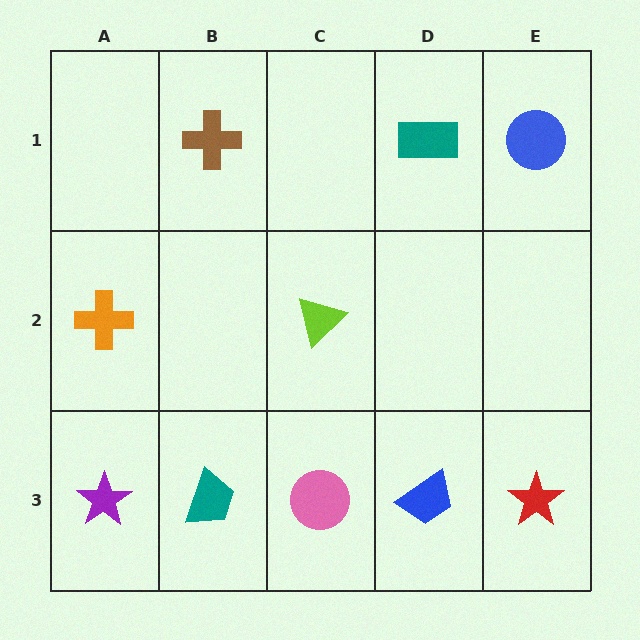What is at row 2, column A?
An orange cross.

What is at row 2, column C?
A lime triangle.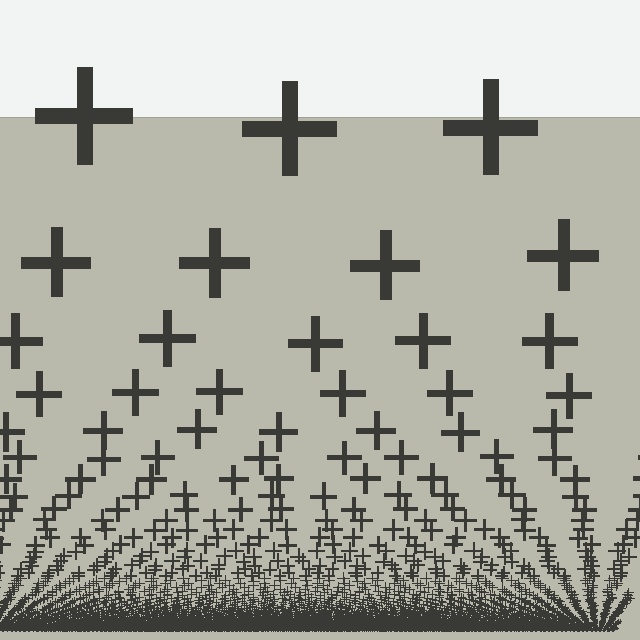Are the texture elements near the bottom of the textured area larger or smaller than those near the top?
Smaller. The gradient is inverted — elements near the bottom are smaller and denser.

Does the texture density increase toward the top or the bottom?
Density increases toward the bottom.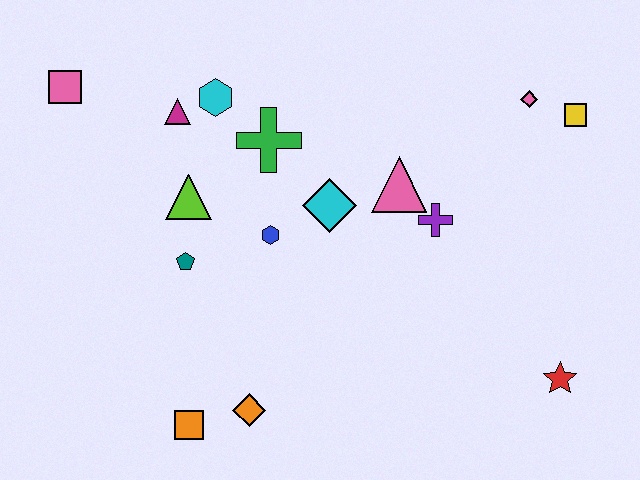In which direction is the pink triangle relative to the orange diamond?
The pink triangle is above the orange diamond.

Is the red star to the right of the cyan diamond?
Yes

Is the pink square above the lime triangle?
Yes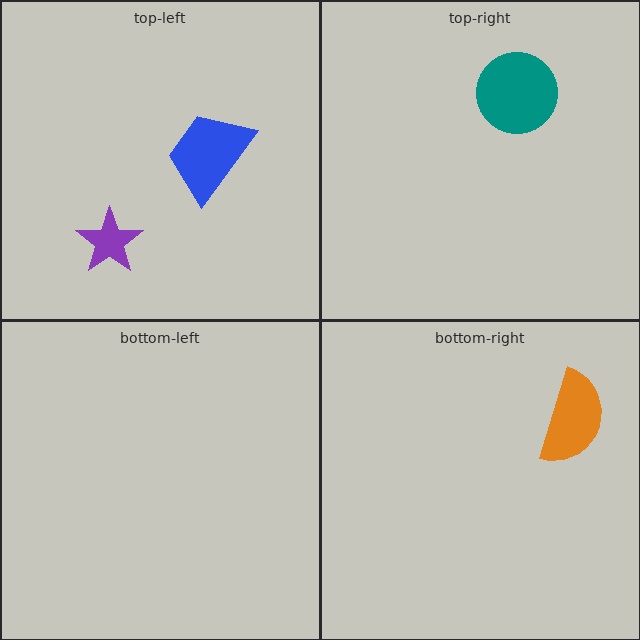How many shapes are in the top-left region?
2.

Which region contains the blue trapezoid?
The top-left region.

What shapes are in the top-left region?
The blue trapezoid, the purple star.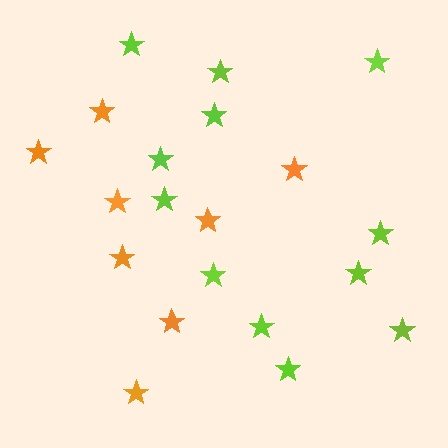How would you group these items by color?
There are 2 groups: one group of orange stars (8) and one group of lime stars (12).